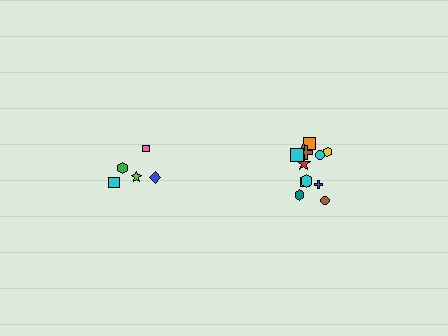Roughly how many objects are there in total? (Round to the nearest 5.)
Roughly 15 objects in total.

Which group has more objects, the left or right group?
The right group.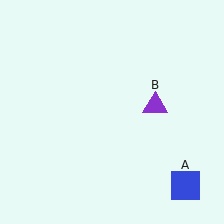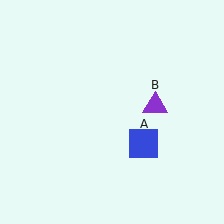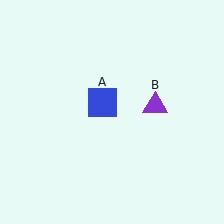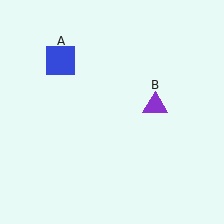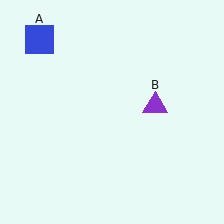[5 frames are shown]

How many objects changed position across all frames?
1 object changed position: blue square (object A).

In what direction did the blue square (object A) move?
The blue square (object A) moved up and to the left.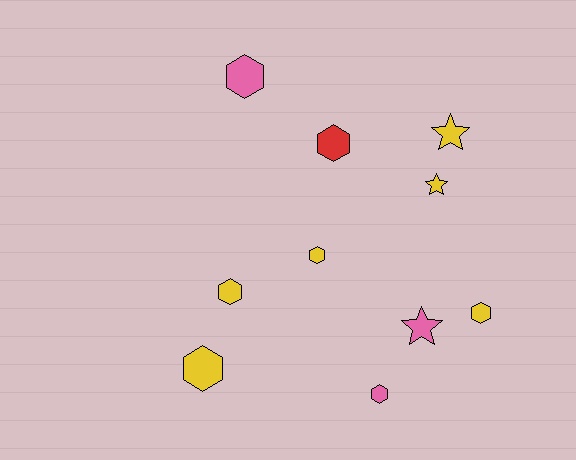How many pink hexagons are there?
There are 2 pink hexagons.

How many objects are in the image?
There are 10 objects.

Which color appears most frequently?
Yellow, with 6 objects.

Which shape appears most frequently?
Hexagon, with 7 objects.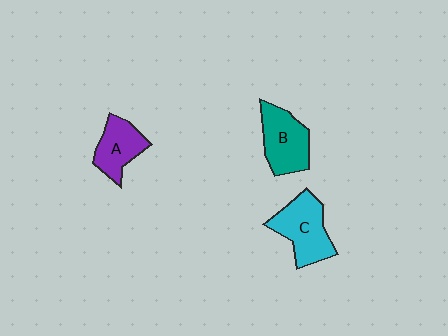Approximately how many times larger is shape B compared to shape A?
Approximately 1.2 times.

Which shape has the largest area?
Shape C (cyan).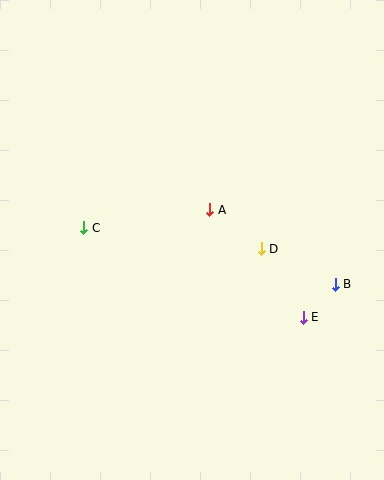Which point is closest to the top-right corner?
Point A is closest to the top-right corner.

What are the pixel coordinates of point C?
Point C is at (84, 228).